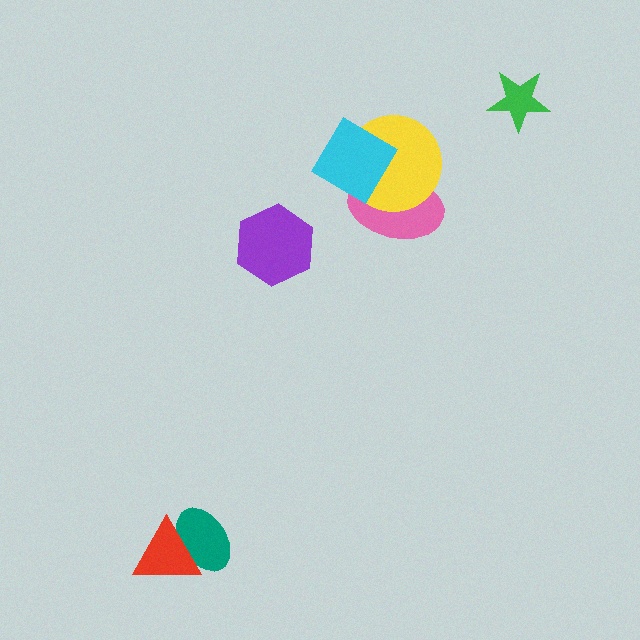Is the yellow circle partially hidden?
Yes, it is partially covered by another shape.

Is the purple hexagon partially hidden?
No, no other shape covers it.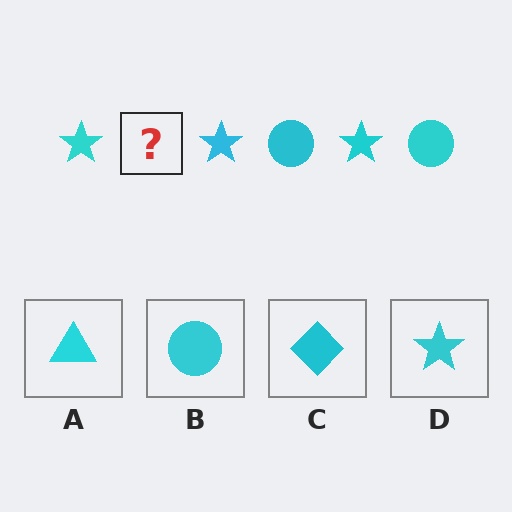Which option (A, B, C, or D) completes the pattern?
B.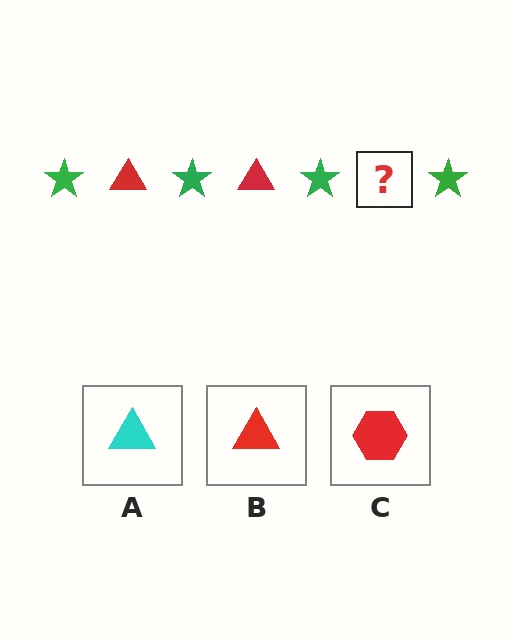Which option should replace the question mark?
Option B.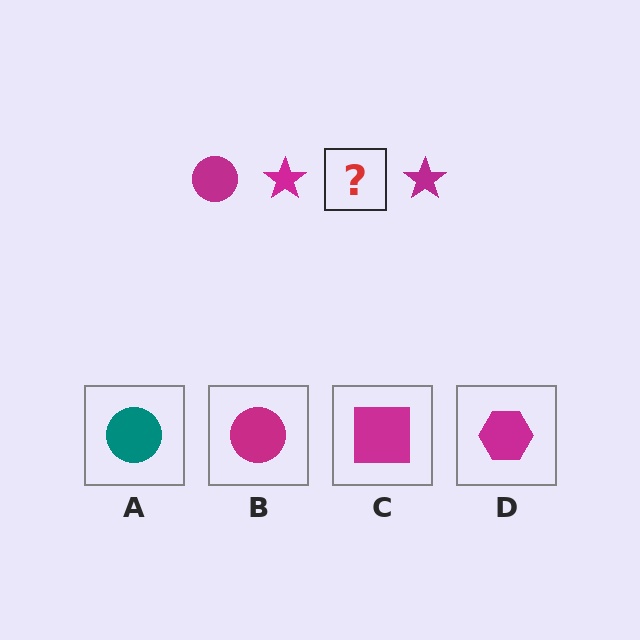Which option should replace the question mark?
Option B.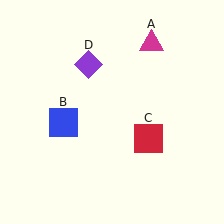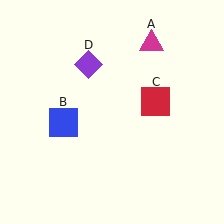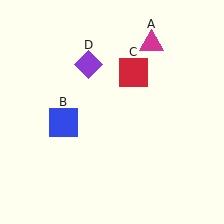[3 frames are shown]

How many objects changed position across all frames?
1 object changed position: red square (object C).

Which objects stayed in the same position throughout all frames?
Magenta triangle (object A) and blue square (object B) and purple diamond (object D) remained stationary.